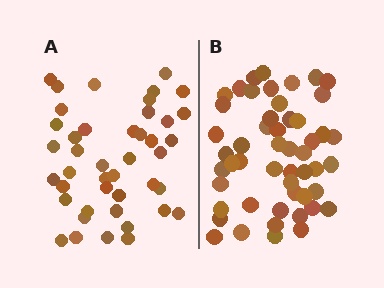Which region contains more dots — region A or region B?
Region B (the right region) has more dots.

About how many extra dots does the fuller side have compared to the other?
Region B has roughly 8 or so more dots than region A.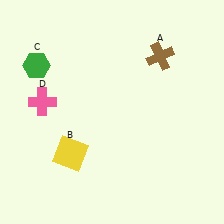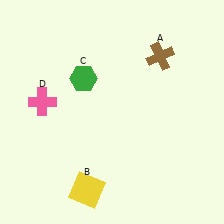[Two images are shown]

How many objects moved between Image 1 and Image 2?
2 objects moved between the two images.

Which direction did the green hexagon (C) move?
The green hexagon (C) moved right.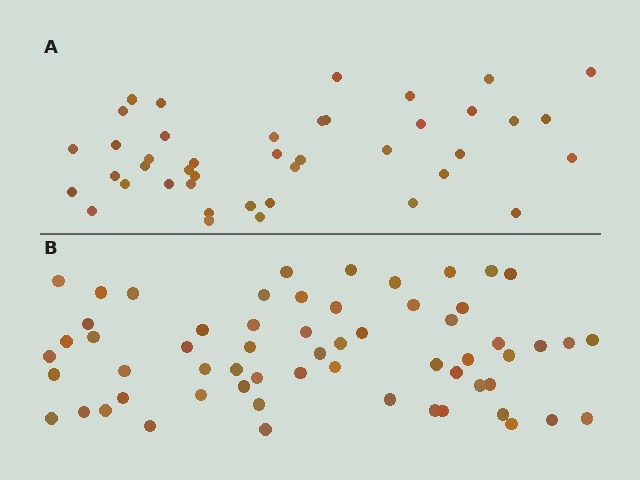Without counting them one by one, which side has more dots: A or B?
Region B (the bottom region) has more dots.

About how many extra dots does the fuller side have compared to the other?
Region B has approximately 20 more dots than region A.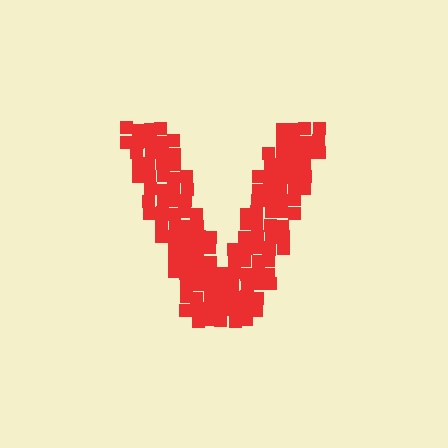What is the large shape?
The large shape is the letter V.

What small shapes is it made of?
It is made of small squares.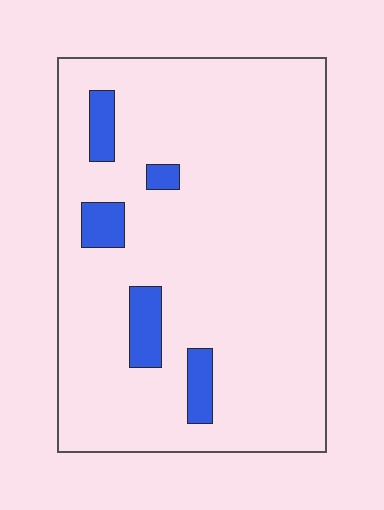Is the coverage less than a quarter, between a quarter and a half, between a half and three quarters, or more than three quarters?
Less than a quarter.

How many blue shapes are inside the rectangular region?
5.